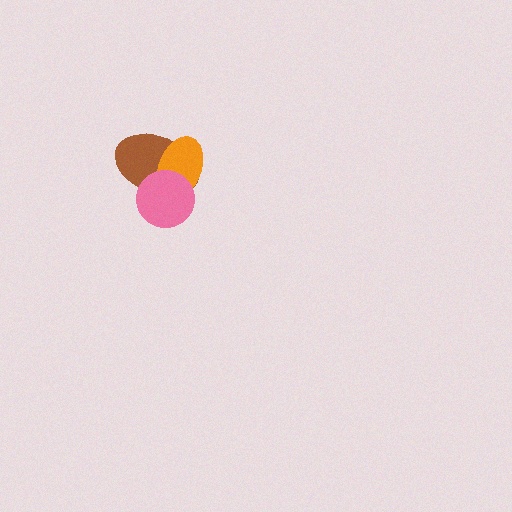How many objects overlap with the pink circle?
2 objects overlap with the pink circle.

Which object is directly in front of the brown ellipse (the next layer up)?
The orange ellipse is directly in front of the brown ellipse.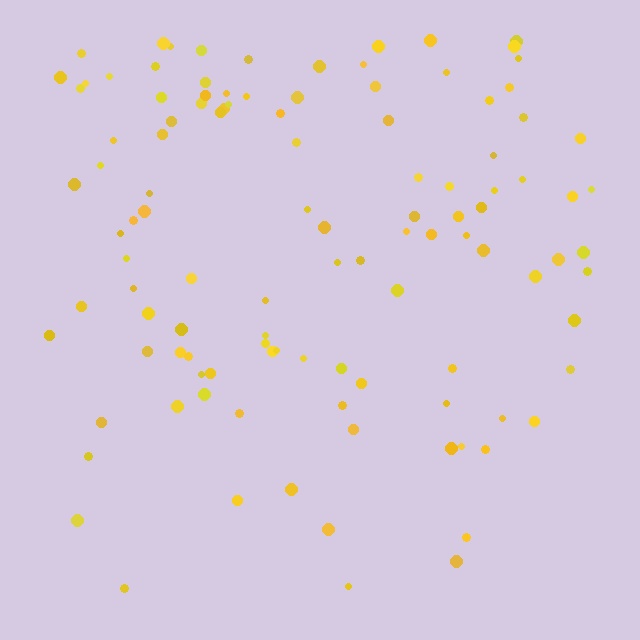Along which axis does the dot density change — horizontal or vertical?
Vertical.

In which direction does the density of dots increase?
From bottom to top, with the top side densest.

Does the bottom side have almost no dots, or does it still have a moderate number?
Still a moderate number, just noticeably fewer than the top.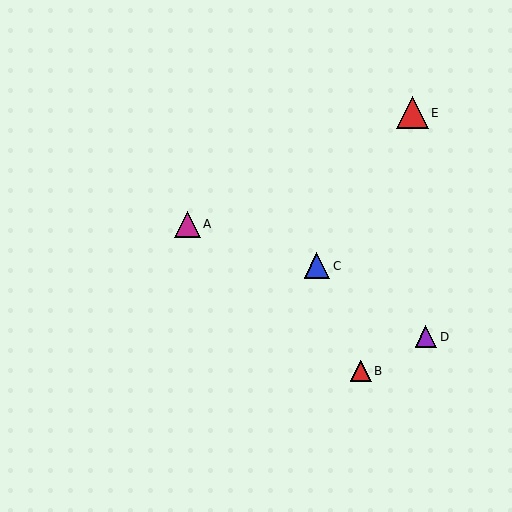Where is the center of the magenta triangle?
The center of the magenta triangle is at (187, 224).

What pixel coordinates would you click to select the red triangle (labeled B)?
Click at (361, 371) to select the red triangle B.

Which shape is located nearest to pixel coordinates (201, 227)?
The magenta triangle (labeled A) at (187, 224) is nearest to that location.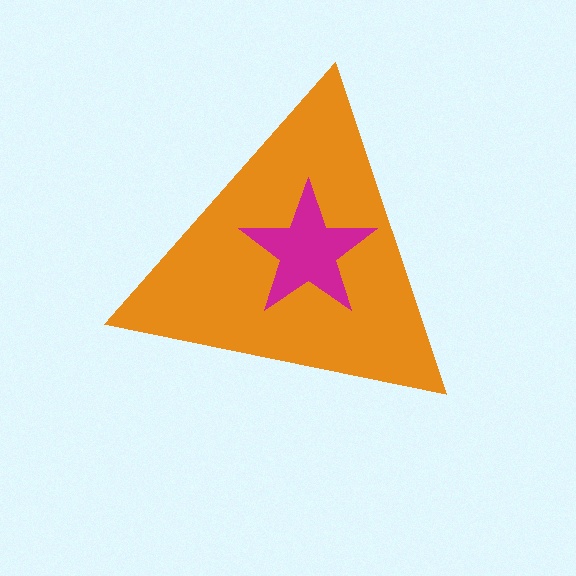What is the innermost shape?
The magenta star.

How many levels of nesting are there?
2.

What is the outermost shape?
The orange triangle.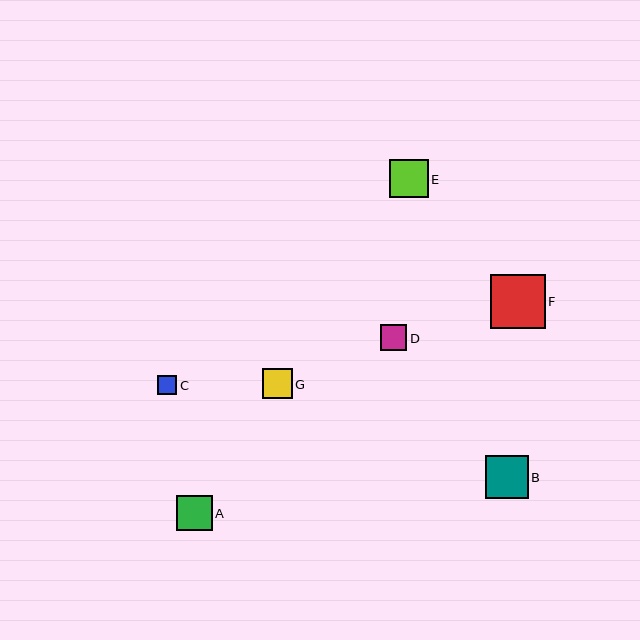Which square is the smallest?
Square C is the smallest with a size of approximately 19 pixels.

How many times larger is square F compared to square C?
Square F is approximately 2.8 times the size of square C.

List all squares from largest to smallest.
From largest to smallest: F, B, E, A, G, D, C.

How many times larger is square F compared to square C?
Square F is approximately 2.8 times the size of square C.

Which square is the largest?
Square F is the largest with a size of approximately 54 pixels.